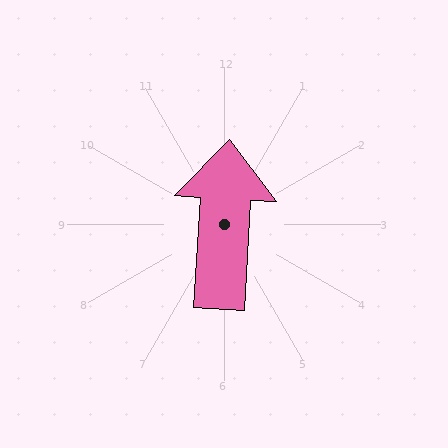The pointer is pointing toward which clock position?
Roughly 12 o'clock.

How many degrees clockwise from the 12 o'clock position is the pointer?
Approximately 3 degrees.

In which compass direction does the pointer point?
North.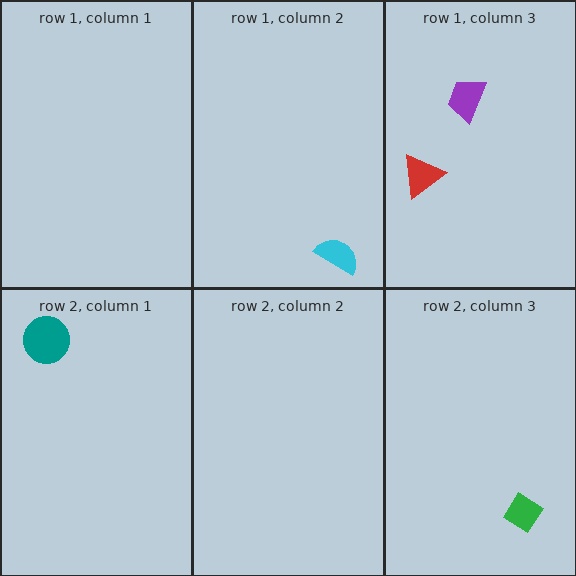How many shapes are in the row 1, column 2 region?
1.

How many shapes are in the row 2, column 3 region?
1.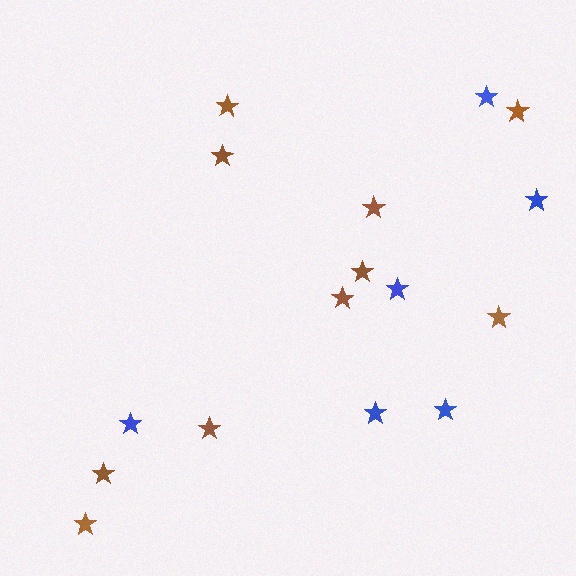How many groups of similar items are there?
There are 2 groups: one group of brown stars (10) and one group of blue stars (6).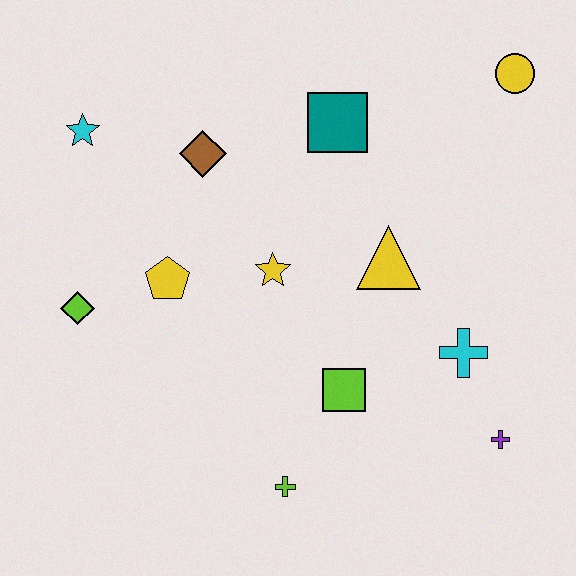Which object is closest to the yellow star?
The yellow pentagon is closest to the yellow star.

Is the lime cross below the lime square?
Yes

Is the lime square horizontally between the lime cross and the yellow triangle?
Yes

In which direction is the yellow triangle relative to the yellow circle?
The yellow triangle is below the yellow circle.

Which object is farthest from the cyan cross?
The cyan star is farthest from the cyan cross.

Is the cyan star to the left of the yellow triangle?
Yes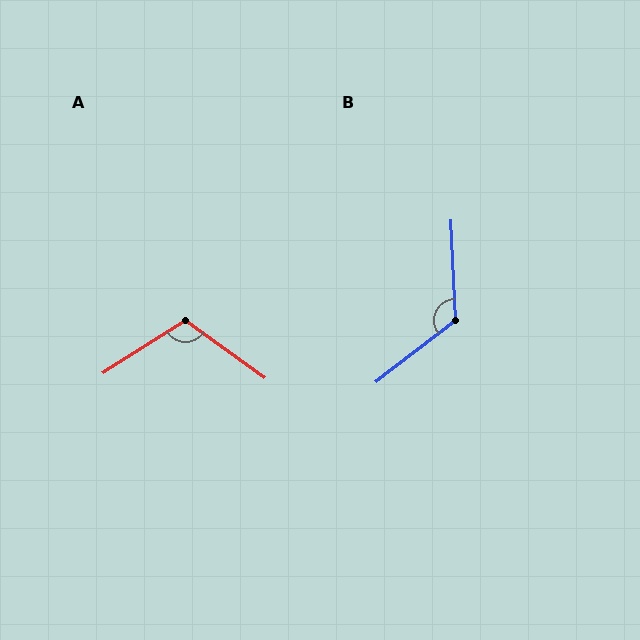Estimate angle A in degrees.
Approximately 112 degrees.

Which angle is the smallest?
A, at approximately 112 degrees.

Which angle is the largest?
B, at approximately 125 degrees.